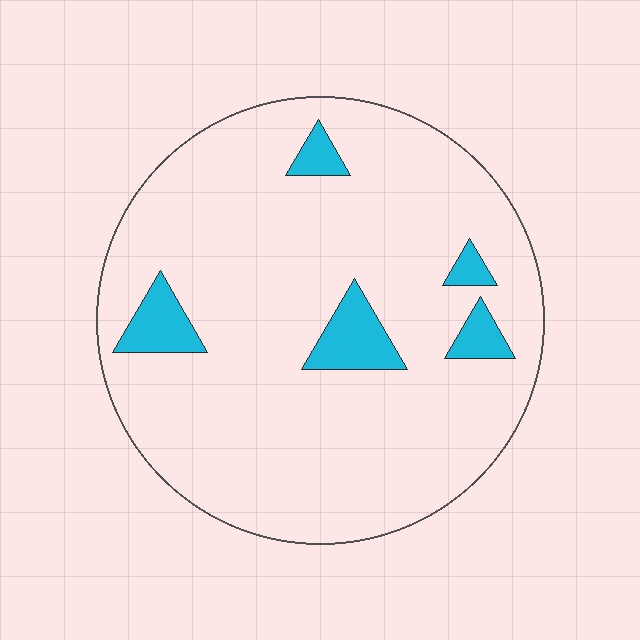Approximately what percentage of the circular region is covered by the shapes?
Approximately 10%.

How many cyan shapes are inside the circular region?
5.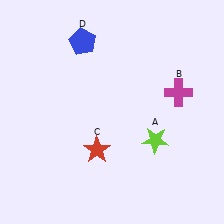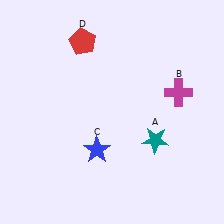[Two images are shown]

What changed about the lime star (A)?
In Image 1, A is lime. In Image 2, it changed to teal.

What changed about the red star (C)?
In Image 1, C is red. In Image 2, it changed to blue.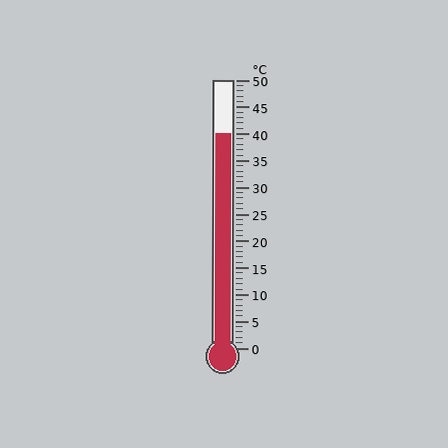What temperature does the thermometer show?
The thermometer shows approximately 40°C.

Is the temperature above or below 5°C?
The temperature is above 5°C.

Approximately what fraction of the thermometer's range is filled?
The thermometer is filled to approximately 80% of its range.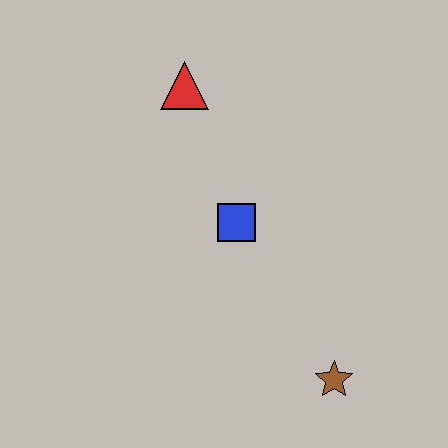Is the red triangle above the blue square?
Yes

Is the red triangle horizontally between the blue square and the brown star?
No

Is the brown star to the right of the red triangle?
Yes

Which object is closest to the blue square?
The red triangle is closest to the blue square.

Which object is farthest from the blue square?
The brown star is farthest from the blue square.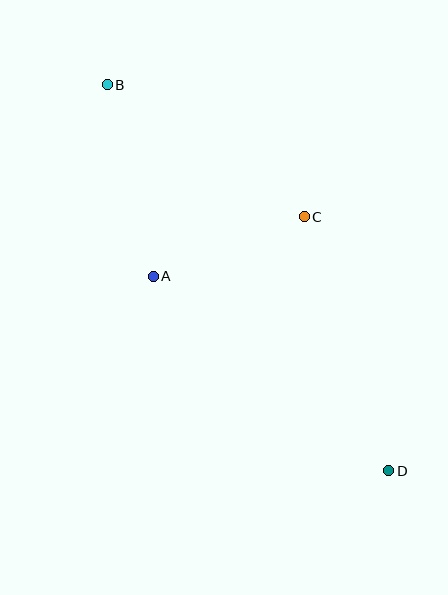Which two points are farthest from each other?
Points B and D are farthest from each other.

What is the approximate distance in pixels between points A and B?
The distance between A and B is approximately 197 pixels.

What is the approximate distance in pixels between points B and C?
The distance between B and C is approximately 237 pixels.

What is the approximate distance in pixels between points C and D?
The distance between C and D is approximately 267 pixels.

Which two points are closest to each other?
Points A and C are closest to each other.